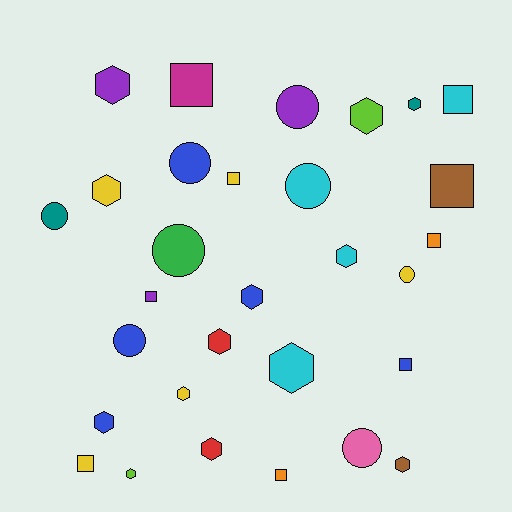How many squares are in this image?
There are 9 squares.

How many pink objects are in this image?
There is 1 pink object.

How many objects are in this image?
There are 30 objects.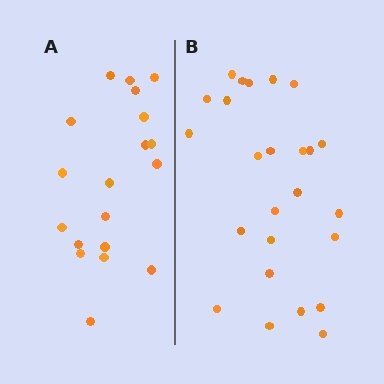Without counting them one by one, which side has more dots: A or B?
Region B (the right region) has more dots.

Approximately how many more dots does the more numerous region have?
Region B has about 6 more dots than region A.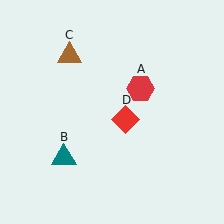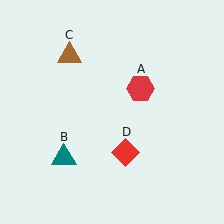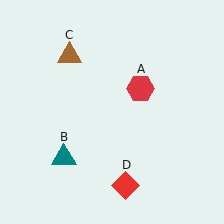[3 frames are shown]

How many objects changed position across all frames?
1 object changed position: red diamond (object D).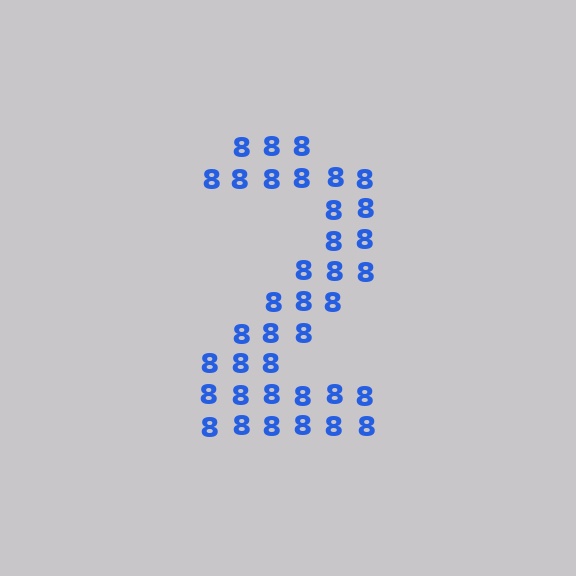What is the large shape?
The large shape is the digit 2.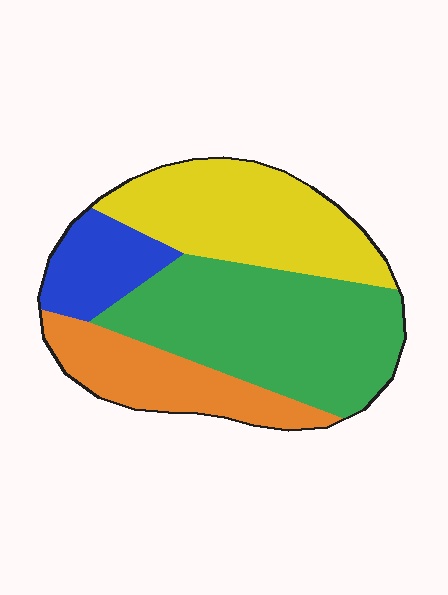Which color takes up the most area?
Green, at roughly 40%.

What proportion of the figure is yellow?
Yellow takes up between a quarter and a half of the figure.